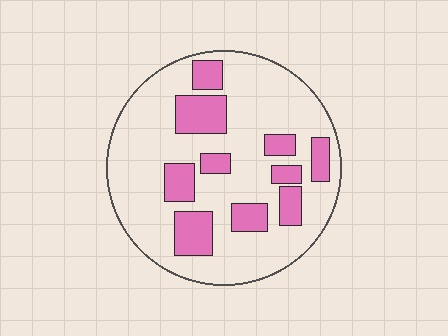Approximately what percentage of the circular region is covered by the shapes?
Approximately 25%.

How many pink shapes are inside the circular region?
10.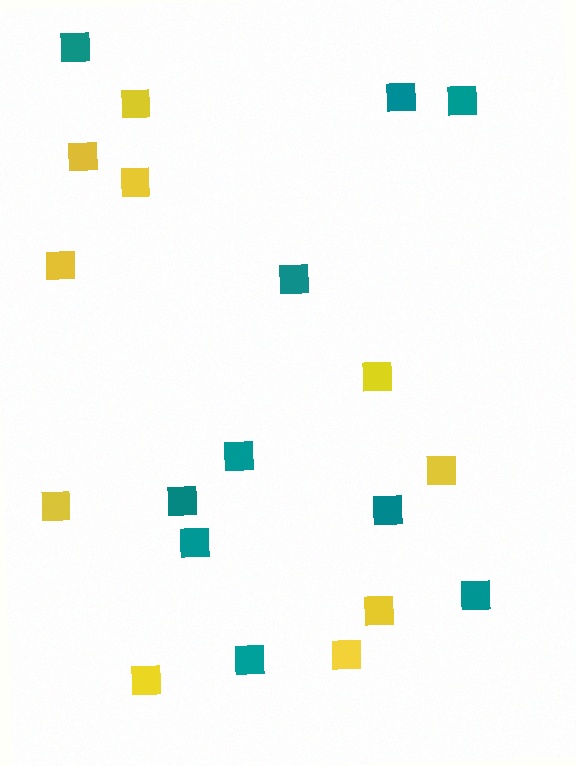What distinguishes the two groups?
There are 2 groups: one group of yellow squares (10) and one group of teal squares (10).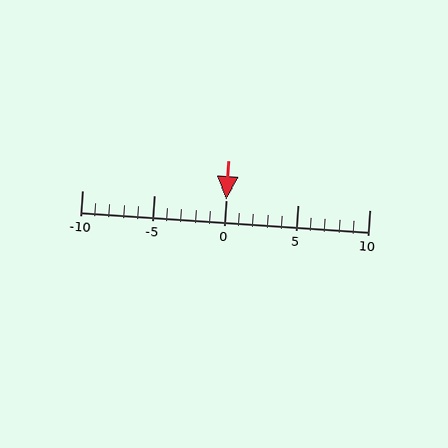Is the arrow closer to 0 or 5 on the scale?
The arrow is closer to 0.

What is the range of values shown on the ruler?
The ruler shows values from -10 to 10.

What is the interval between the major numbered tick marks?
The major tick marks are spaced 5 units apart.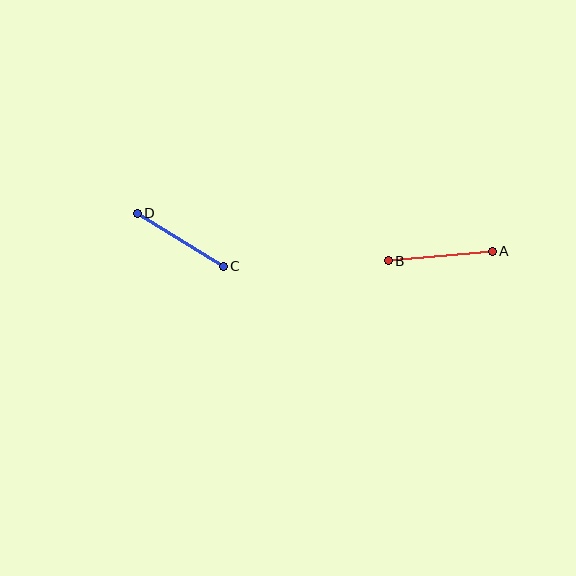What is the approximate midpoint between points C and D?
The midpoint is at approximately (180, 240) pixels.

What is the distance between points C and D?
The distance is approximately 101 pixels.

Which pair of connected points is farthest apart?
Points A and B are farthest apart.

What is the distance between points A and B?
The distance is approximately 104 pixels.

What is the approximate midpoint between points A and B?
The midpoint is at approximately (440, 256) pixels.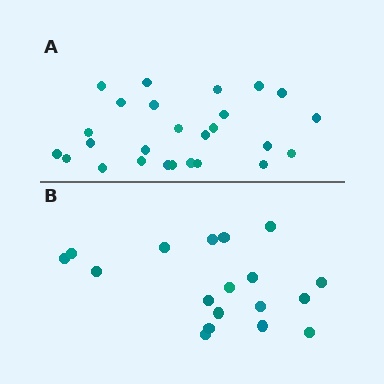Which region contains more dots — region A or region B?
Region A (the top region) has more dots.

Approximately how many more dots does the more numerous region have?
Region A has roughly 8 or so more dots than region B.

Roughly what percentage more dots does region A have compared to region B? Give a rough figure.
About 45% more.